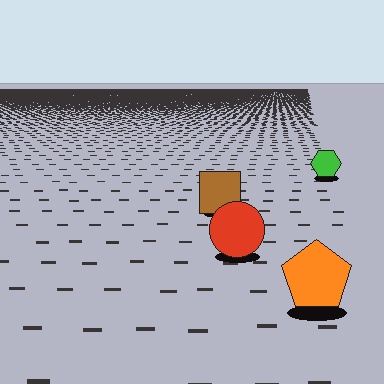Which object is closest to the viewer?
The orange pentagon is closest. The texture marks near it are larger and more spread out.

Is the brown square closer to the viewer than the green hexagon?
Yes. The brown square is closer — you can tell from the texture gradient: the ground texture is coarser near it.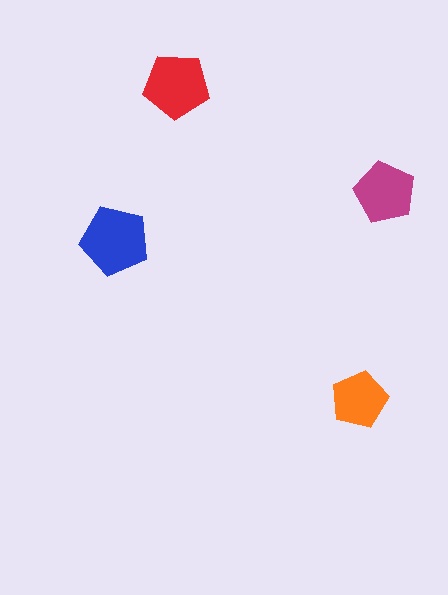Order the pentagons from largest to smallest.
the blue one, the red one, the magenta one, the orange one.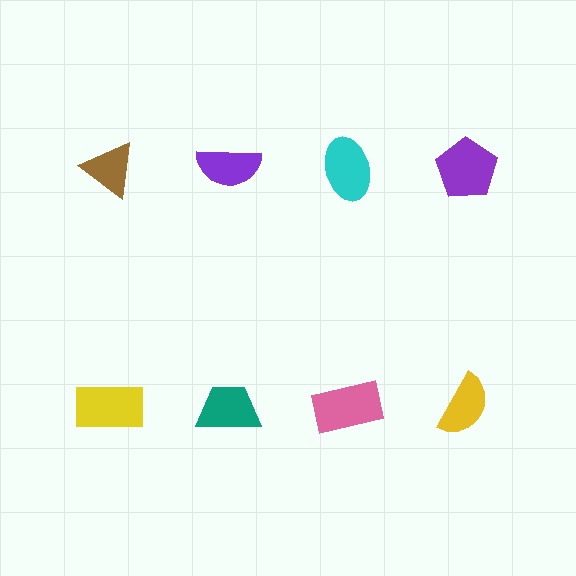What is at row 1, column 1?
A brown triangle.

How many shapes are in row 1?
4 shapes.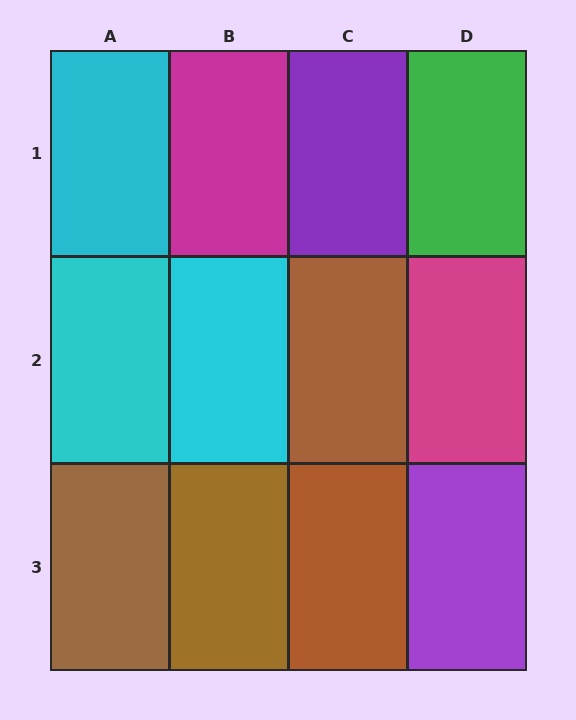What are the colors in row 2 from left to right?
Cyan, cyan, brown, magenta.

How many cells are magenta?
2 cells are magenta.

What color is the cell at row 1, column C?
Purple.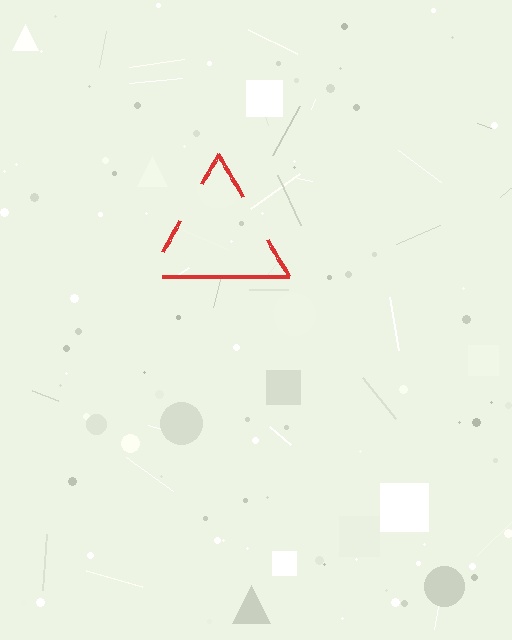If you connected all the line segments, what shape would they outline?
They would outline a triangle.